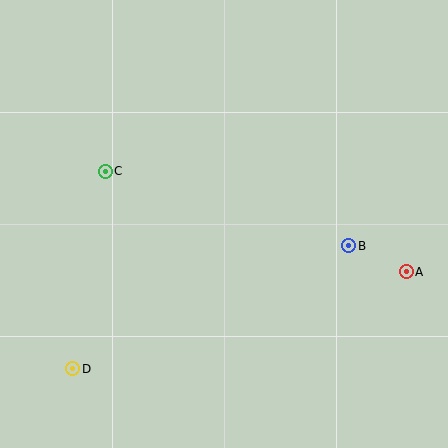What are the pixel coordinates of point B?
Point B is at (349, 246).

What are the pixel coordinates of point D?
Point D is at (73, 369).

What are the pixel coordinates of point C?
Point C is at (105, 171).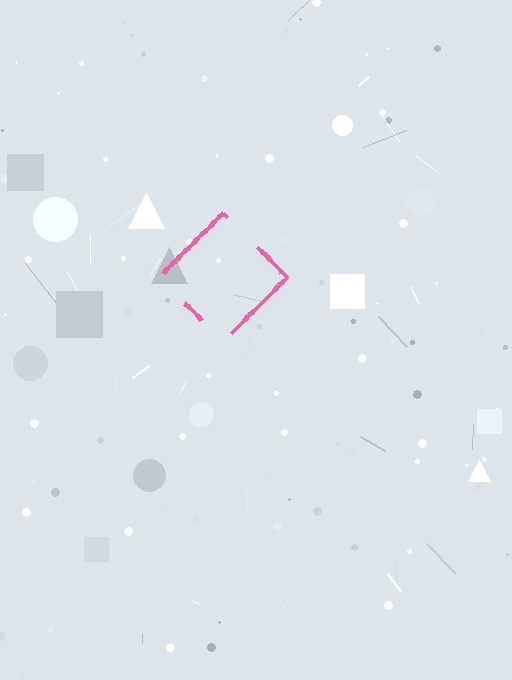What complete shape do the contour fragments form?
The contour fragments form a diamond.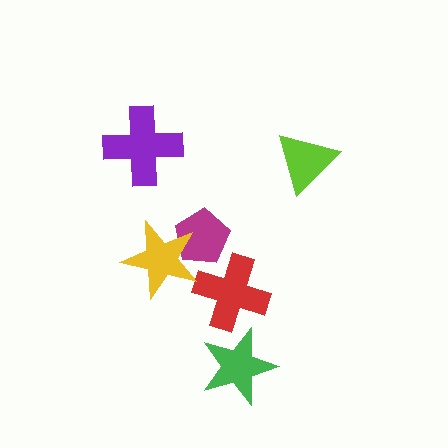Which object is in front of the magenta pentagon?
The yellow star is in front of the magenta pentagon.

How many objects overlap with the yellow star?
1 object overlaps with the yellow star.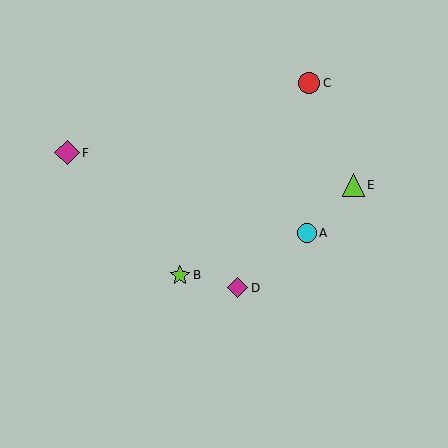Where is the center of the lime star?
The center of the lime star is at (180, 275).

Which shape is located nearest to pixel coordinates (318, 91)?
The red circle (labeled C) at (309, 83) is nearest to that location.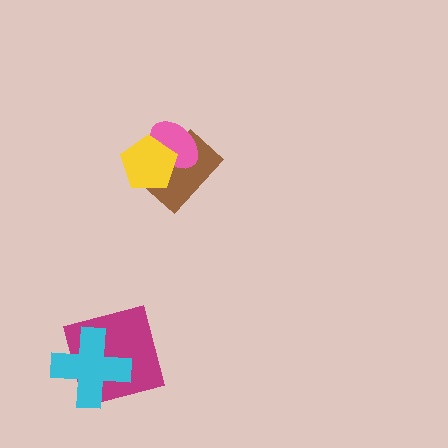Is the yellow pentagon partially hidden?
No, no other shape covers it.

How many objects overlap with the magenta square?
1 object overlaps with the magenta square.